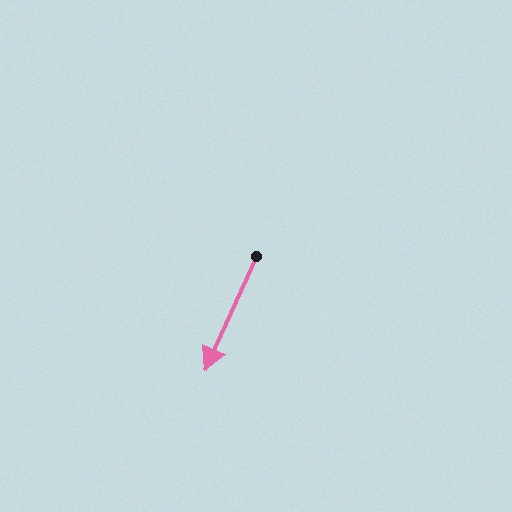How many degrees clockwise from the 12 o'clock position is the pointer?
Approximately 204 degrees.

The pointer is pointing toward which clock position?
Roughly 7 o'clock.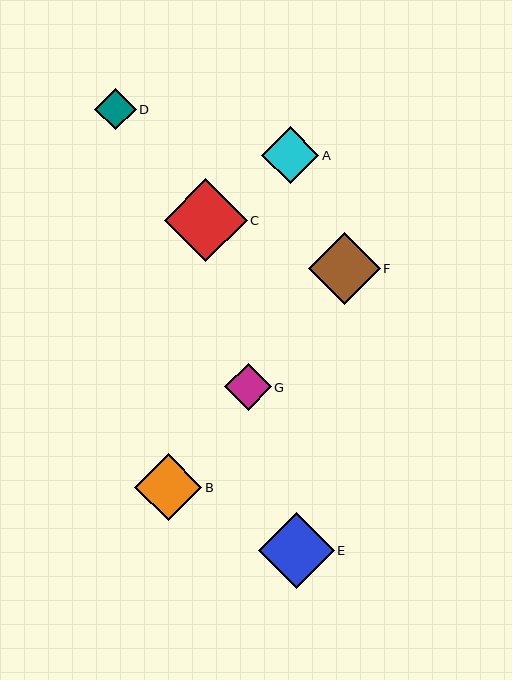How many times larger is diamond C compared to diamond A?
Diamond C is approximately 1.4 times the size of diamond A.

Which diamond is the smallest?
Diamond D is the smallest with a size of approximately 41 pixels.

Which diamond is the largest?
Diamond C is the largest with a size of approximately 83 pixels.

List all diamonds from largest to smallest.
From largest to smallest: C, E, F, B, A, G, D.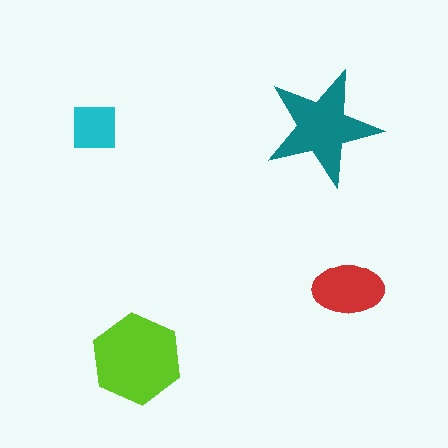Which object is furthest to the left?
The cyan square is leftmost.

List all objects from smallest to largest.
The cyan square, the red ellipse, the teal star, the lime hexagon.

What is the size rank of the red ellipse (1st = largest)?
3rd.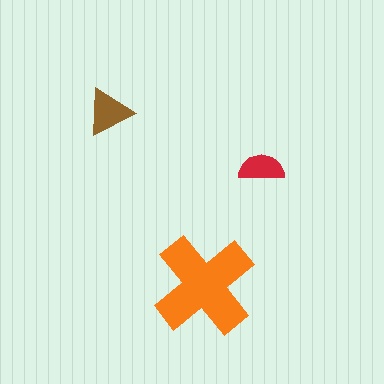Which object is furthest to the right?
The red semicircle is rightmost.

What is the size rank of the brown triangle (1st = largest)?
2nd.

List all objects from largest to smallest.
The orange cross, the brown triangle, the red semicircle.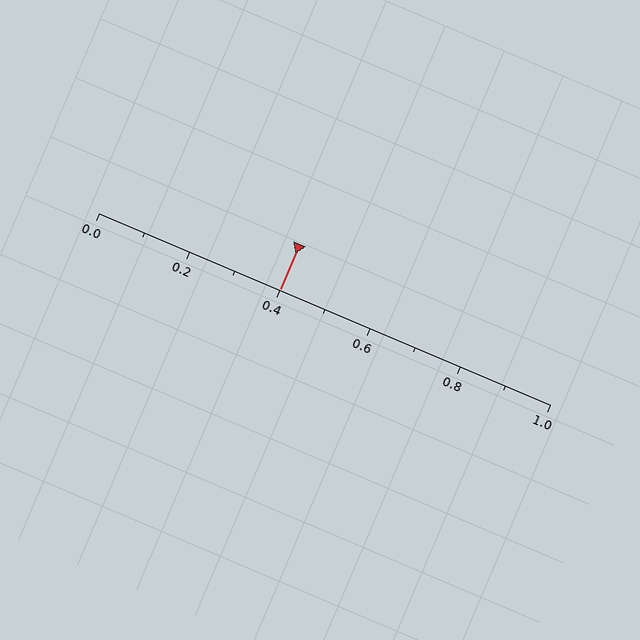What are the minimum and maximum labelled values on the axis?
The axis runs from 0.0 to 1.0.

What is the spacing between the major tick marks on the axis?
The major ticks are spaced 0.2 apart.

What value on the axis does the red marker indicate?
The marker indicates approximately 0.4.